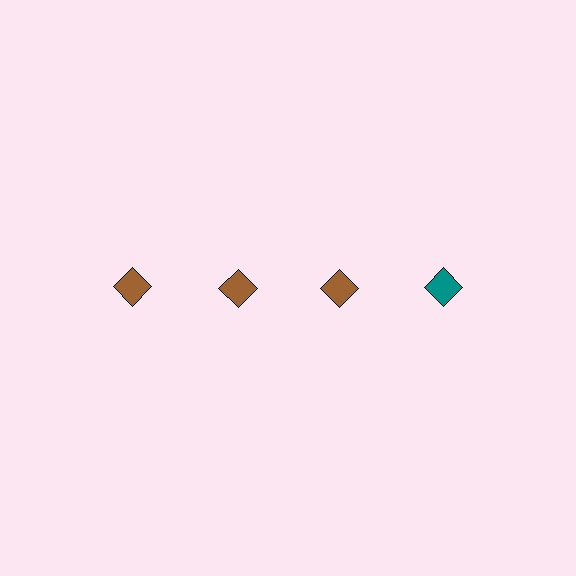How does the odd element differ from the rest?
It has a different color: teal instead of brown.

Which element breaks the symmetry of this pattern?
The teal diamond in the top row, second from right column breaks the symmetry. All other shapes are brown diamonds.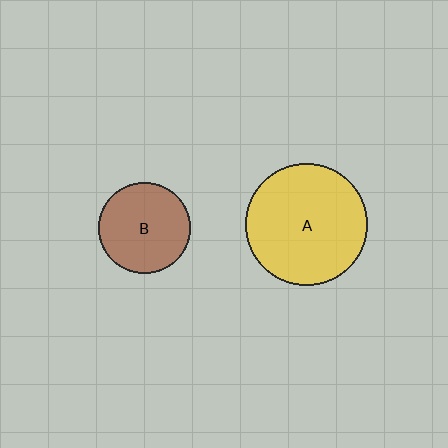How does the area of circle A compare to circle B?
Approximately 1.8 times.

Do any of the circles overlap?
No, none of the circles overlap.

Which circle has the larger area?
Circle A (yellow).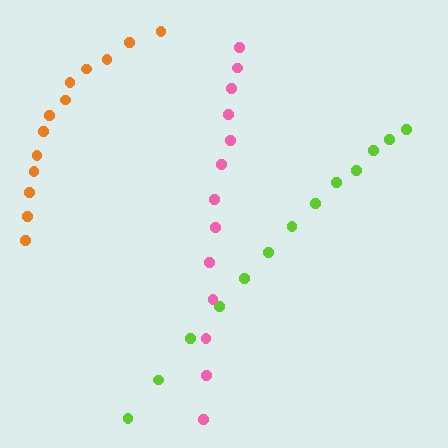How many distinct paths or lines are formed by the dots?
There are 3 distinct paths.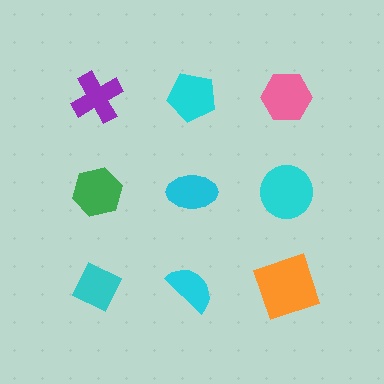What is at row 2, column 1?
A green hexagon.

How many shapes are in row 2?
3 shapes.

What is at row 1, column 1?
A purple cross.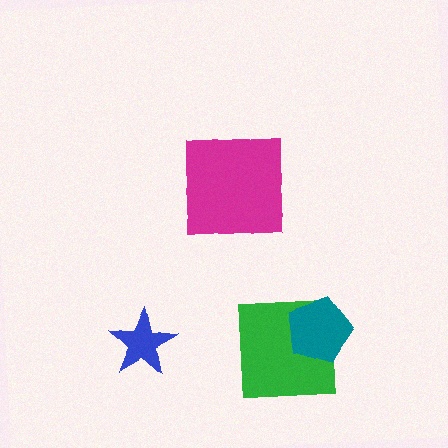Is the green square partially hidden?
Yes, it is partially covered by another shape.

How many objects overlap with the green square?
1 object overlaps with the green square.